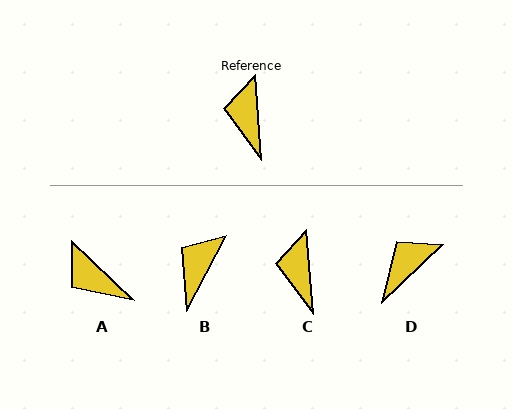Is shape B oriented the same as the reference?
No, it is off by about 32 degrees.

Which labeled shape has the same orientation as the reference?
C.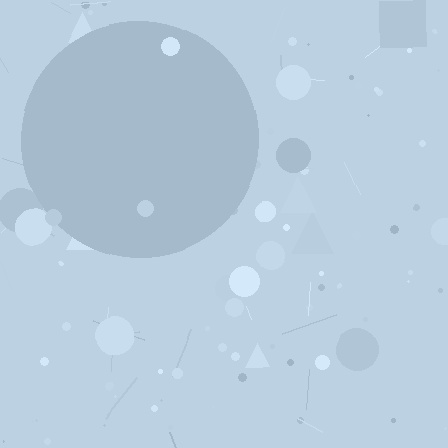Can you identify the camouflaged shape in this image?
The camouflaged shape is a circle.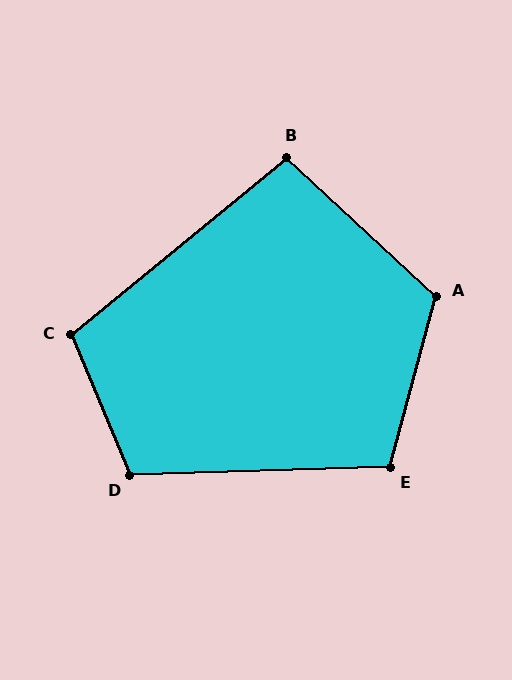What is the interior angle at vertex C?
Approximately 107 degrees (obtuse).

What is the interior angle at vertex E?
Approximately 107 degrees (obtuse).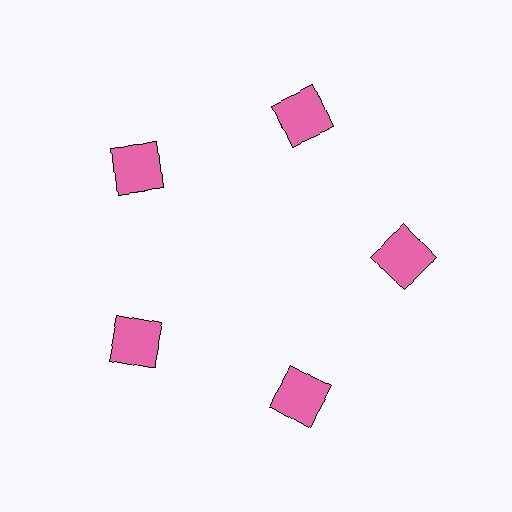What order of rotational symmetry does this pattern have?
This pattern has 5-fold rotational symmetry.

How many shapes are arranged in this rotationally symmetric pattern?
There are 5 shapes, arranged in 5 groups of 1.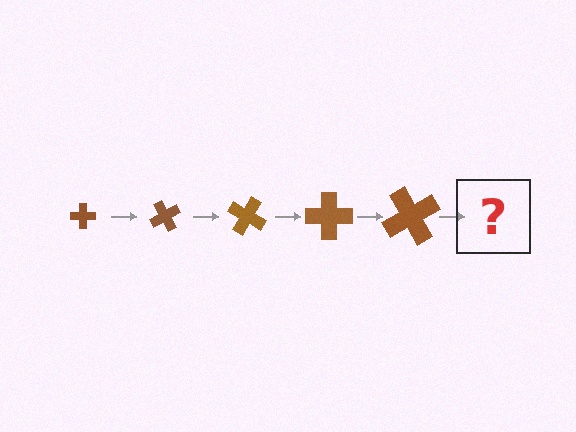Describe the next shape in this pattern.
It should be a cross, larger than the previous one and rotated 300 degrees from the start.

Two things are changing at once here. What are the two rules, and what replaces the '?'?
The two rules are that the cross grows larger each step and it rotates 60 degrees each step. The '?' should be a cross, larger than the previous one and rotated 300 degrees from the start.